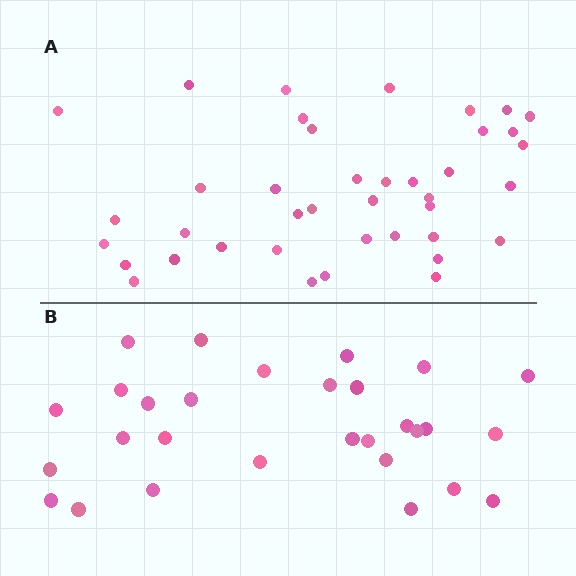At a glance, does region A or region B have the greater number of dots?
Region A (the top region) has more dots.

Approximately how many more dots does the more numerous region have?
Region A has roughly 12 or so more dots than region B.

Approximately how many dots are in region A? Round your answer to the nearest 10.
About 40 dots.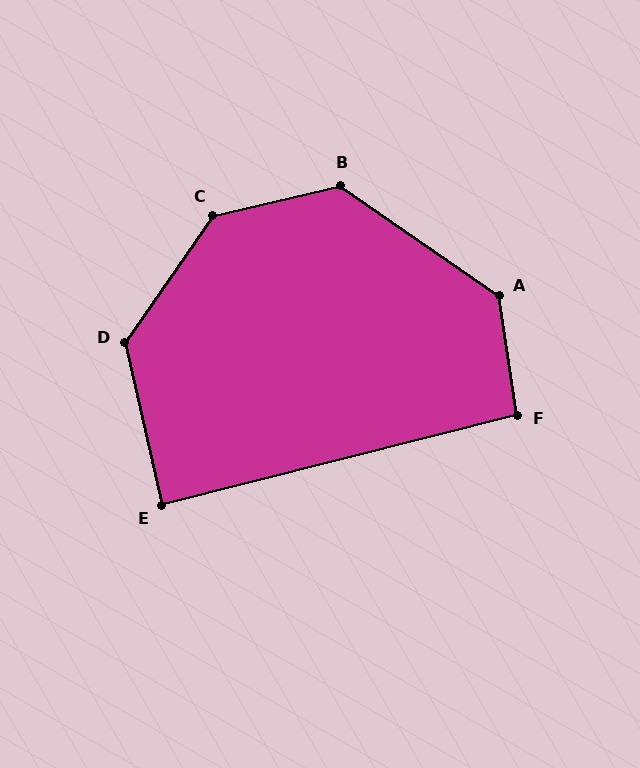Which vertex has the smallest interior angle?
E, at approximately 89 degrees.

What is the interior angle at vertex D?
Approximately 133 degrees (obtuse).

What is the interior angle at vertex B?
Approximately 132 degrees (obtuse).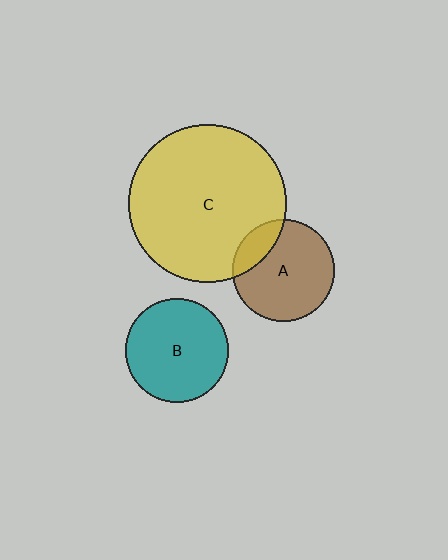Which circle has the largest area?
Circle C (yellow).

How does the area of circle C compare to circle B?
Approximately 2.3 times.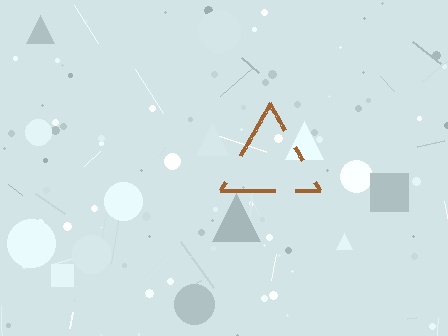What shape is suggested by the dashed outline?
The dashed outline suggests a triangle.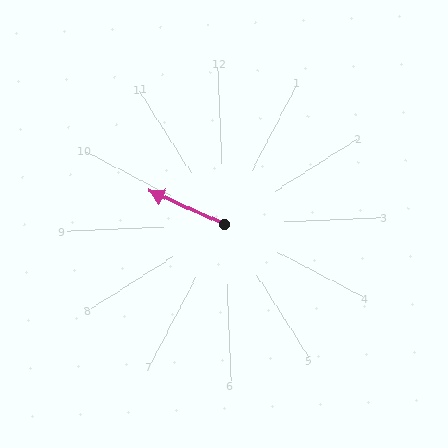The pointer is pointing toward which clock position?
Roughly 10 o'clock.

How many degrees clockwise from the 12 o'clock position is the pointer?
Approximately 296 degrees.